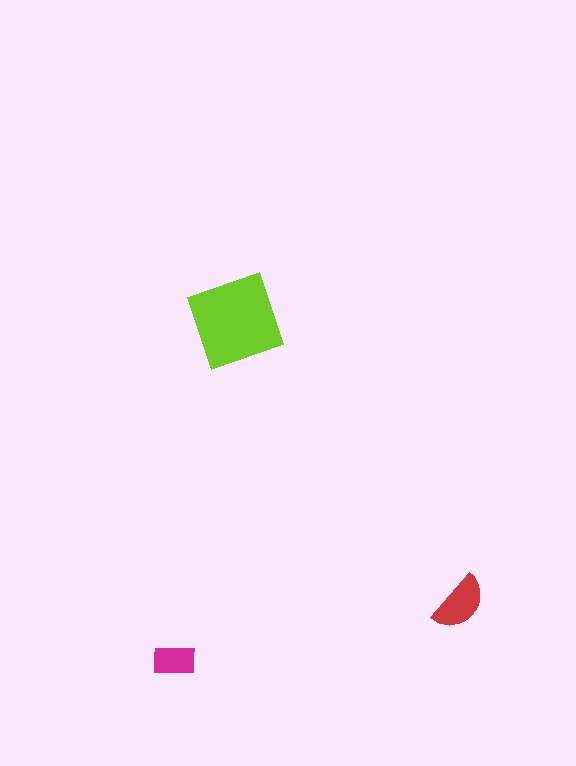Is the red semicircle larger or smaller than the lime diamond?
Smaller.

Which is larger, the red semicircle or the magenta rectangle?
The red semicircle.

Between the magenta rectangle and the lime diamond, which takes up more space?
The lime diamond.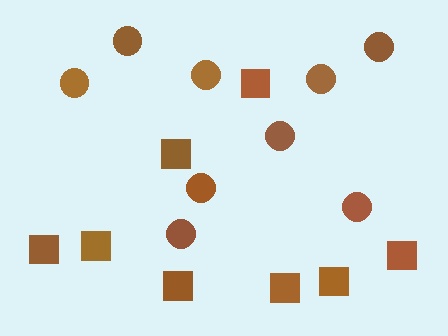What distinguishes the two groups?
There are 2 groups: one group of circles (9) and one group of squares (8).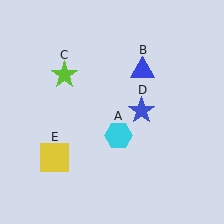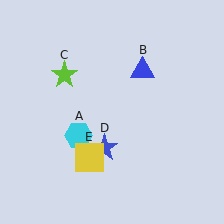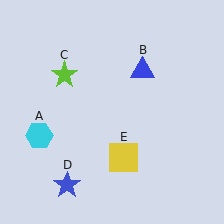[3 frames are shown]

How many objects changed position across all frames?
3 objects changed position: cyan hexagon (object A), blue star (object D), yellow square (object E).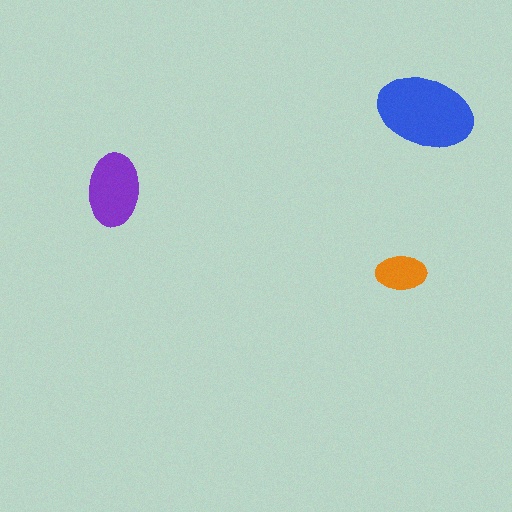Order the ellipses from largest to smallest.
the blue one, the purple one, the orange one.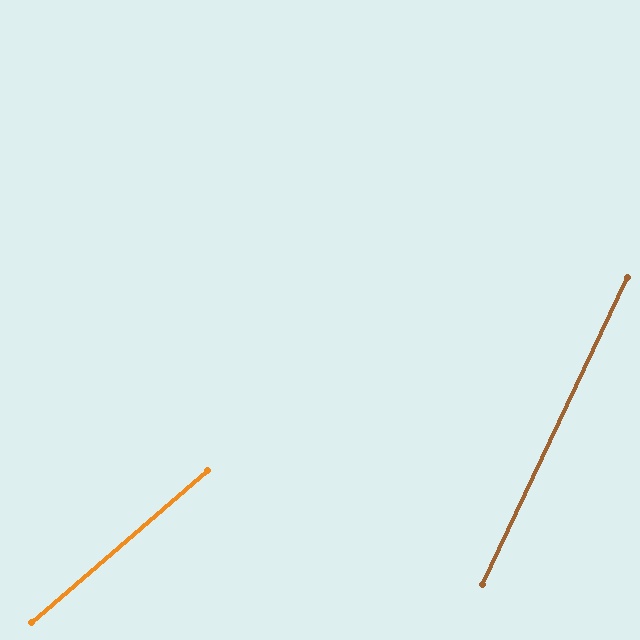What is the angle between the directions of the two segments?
Approximately 24 degrees.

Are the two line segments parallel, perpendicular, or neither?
Neither parallel nor perpendicular — they differ by about 24°.